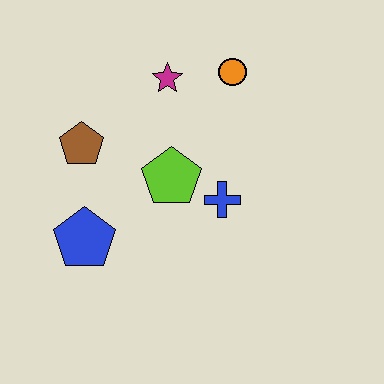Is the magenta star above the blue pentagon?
Yes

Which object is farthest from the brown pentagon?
The orange circle is farthest from the brown pentagon.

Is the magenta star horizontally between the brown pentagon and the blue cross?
Yes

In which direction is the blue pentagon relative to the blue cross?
The blue pentagon is to the left of the blue cross.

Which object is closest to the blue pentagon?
The brown pentagon is closest to the blue pentagon.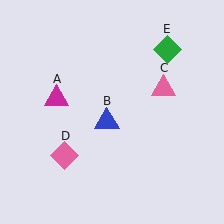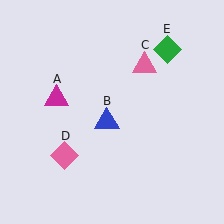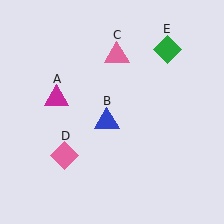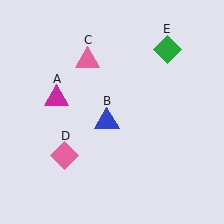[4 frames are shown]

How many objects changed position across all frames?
1 object changed position: pink triangle (object C).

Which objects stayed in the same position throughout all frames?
Magenta triangle (object A) and blue triangle (object B) and pink diamond (object D) and green diamond (object E) remained stationary.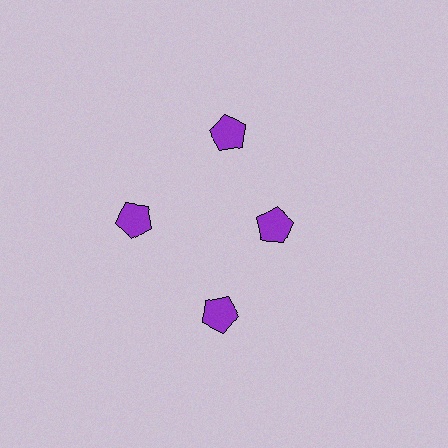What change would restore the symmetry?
The symmetry would be restored by moving it outward, back onto the ring so that all 4 pentagons sit at equal angles and equal distance from the center.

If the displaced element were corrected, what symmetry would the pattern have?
It would have 4-fold rotational symmetry — the pattern would map onto itself every 90 degrees.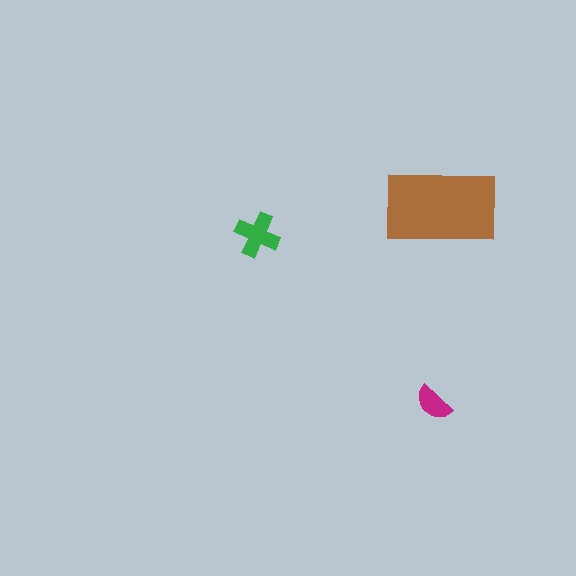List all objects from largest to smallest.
The brown rectangle, the green cross, the magenta semicircle.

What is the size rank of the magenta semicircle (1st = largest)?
3rd.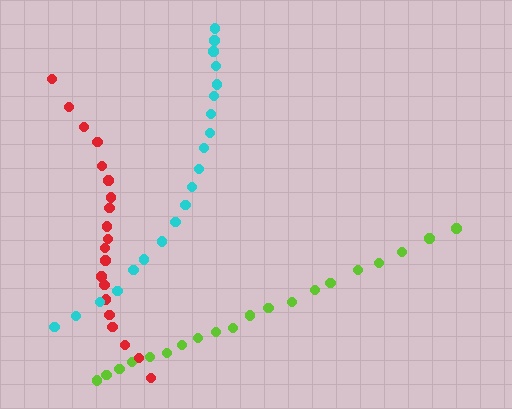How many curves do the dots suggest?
There are 3 distinct paths.